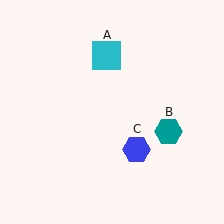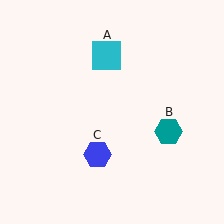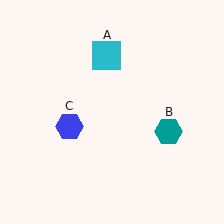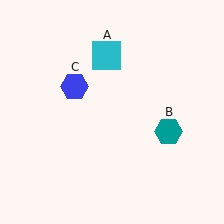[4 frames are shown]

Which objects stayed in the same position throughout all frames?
Cyan square (object A) and teal hexagon (object B) remained stationary.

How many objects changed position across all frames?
1 object changed position: blue hexagon (object C).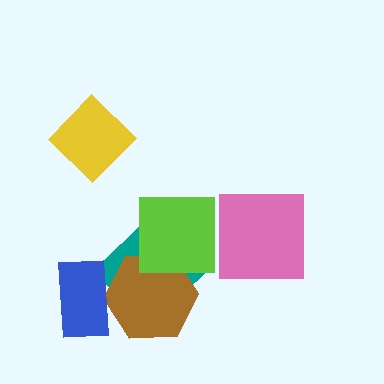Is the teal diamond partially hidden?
Yes, it is partially covered by another shape.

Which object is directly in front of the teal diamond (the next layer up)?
The brown hexagon is directly in front of the teal diamond.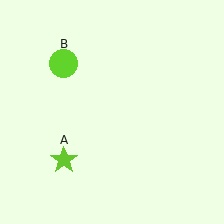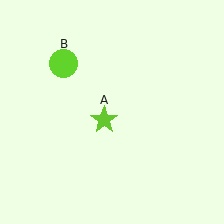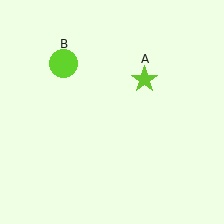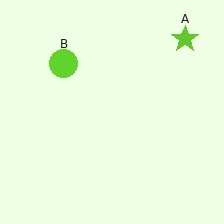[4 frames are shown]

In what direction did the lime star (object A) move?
The lime star (object A) moved up and to the right.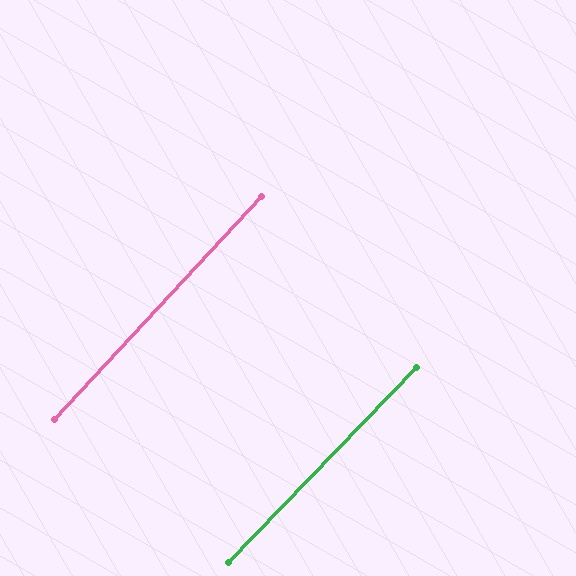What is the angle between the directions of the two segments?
Approximately 1 degree.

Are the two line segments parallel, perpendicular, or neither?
Parallel — their directions differ by only 0.9°.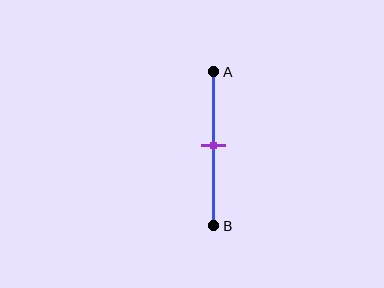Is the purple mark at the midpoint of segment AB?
Yes, the mark is approximately at the midpoint.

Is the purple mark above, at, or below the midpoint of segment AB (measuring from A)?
The purple mark is approximately at the midpoint of segment AB.